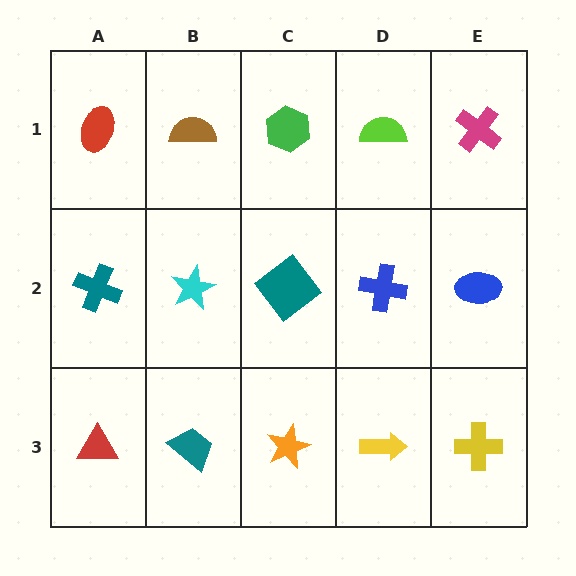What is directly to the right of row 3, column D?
A yellow cross.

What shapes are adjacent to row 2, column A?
A red ellipse (row 1, column A), a red triangle (row 3, column A), a cyan star (row 2, column B).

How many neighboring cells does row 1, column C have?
3.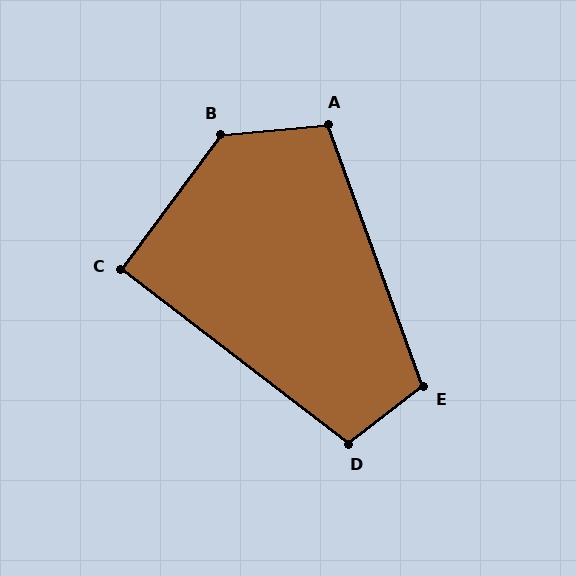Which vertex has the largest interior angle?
B, at approximately 131 degrees.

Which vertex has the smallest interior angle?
C, at approximately 91 degrees.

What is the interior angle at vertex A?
Approximately 105 degrees (obtuse).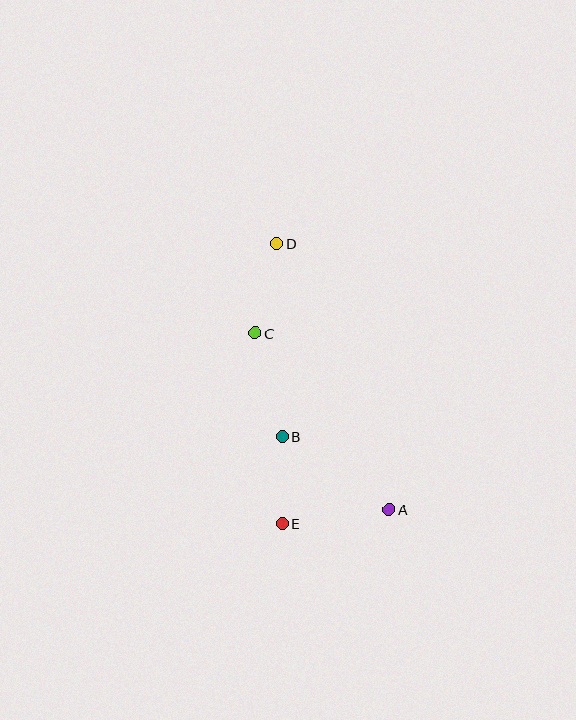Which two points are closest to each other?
Points B and E are closest to each other.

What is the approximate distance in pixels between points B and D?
The distance between B and D is approximately 193 pixels.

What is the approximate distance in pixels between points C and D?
The distance between C and D is approximately 92 pixels.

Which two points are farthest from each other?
Points A and D are farthest from each other.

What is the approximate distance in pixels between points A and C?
The distance between A and C is approximately 221 pixels.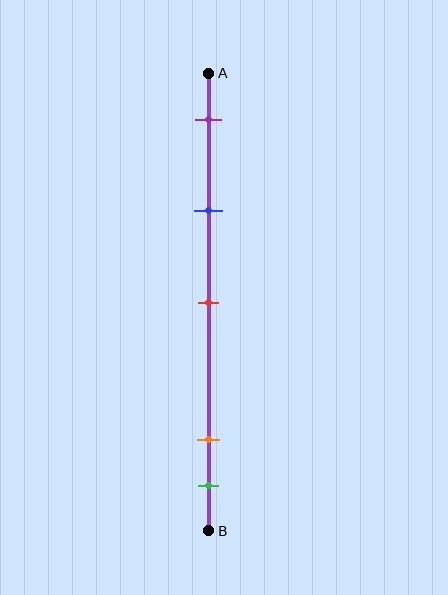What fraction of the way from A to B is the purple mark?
The purple mark is approximately 10% (0.1) of the way from A to B.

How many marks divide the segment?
There are 5 marks dividing the segment.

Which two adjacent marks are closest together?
The orange and green marks are the closest adjacent pair.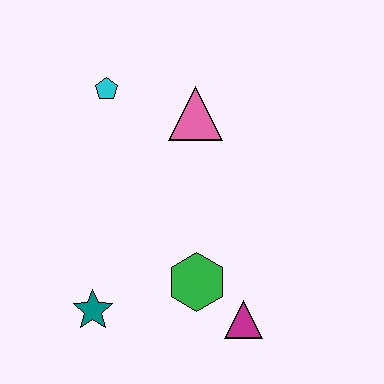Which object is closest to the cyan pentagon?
The pink triangle is closest to the cyan pentagon.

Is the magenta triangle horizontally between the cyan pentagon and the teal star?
No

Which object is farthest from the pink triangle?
The teal star is farthest from the pink triangle.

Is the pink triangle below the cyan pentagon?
Yes